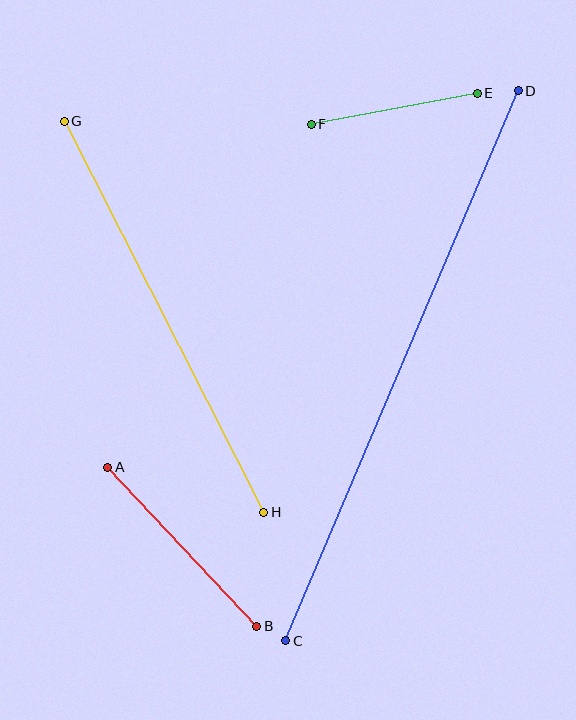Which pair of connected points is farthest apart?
Points C and D are farthest apart.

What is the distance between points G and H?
The distance is approximately 439 pixels.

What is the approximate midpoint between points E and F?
The midpoint is at approximately (394, 109) pixels.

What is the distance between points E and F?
The distance is approximately 169 pixels.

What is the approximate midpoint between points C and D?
The midpoint is at approximately (402, 366) pixels.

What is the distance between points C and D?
The distance is approximately 597 pixels.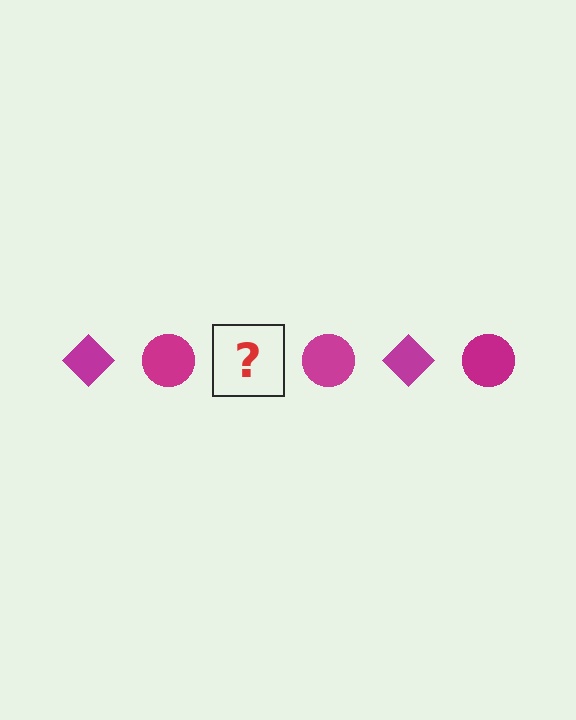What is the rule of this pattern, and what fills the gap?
The rule is that the pattern cycles through diamond, circle shapes in magenta. The gap should be filled with a magenta diamond.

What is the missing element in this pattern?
The missing element is a magenta diamond.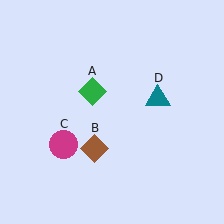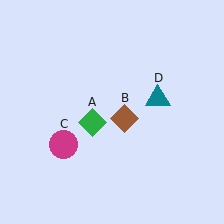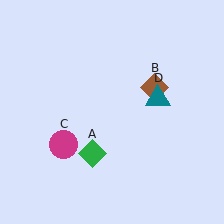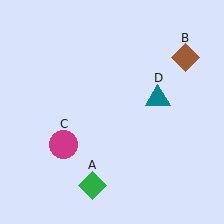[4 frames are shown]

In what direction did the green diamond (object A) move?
The green diamond (object A) moved down.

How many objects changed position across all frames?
2 objects changed position: green diamond (object A), brown diamond (object B).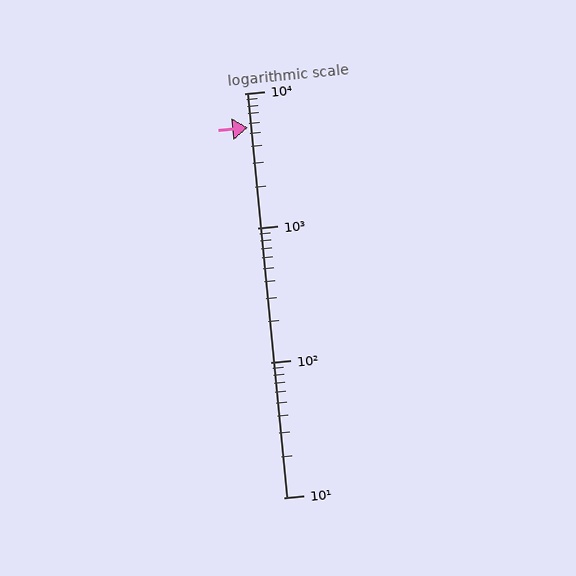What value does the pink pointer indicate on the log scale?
The pointer indicates approximately 5600.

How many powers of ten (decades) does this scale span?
The scale spans 3 decades, from 10 to 10000.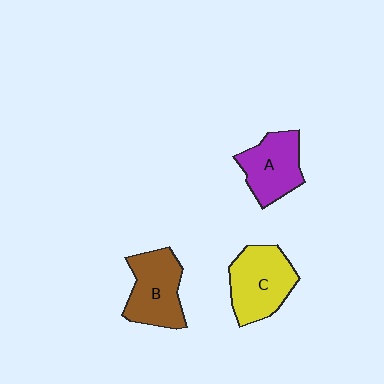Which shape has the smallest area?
Shape A (purple).